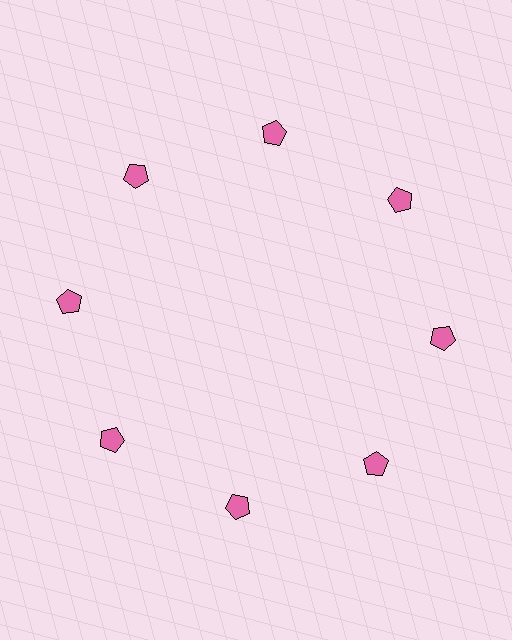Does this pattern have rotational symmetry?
Yes, this pattern has 8-fold rotational symmetry. It looks the same after rotating 45 degrees around the center.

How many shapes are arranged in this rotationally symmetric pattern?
There are 8 shapes, arranged in 8 groups of 1.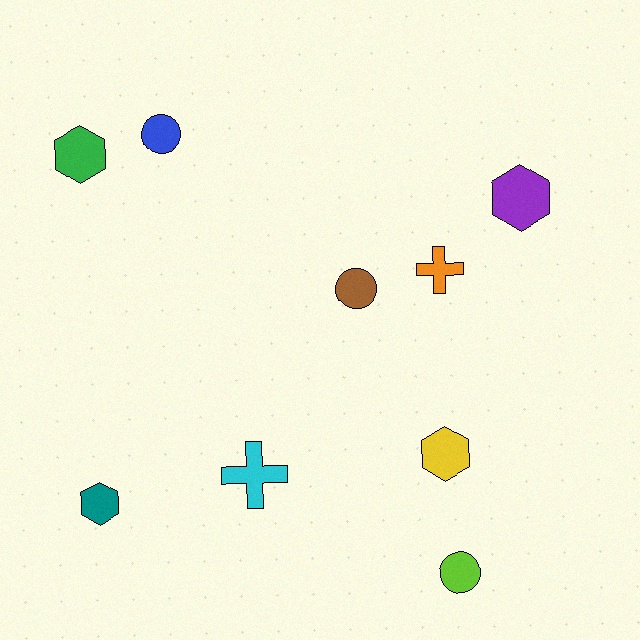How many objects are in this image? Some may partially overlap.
There are 9 objects.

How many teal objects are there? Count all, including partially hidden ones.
There is 1 teal object.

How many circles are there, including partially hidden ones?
There are 3 circles.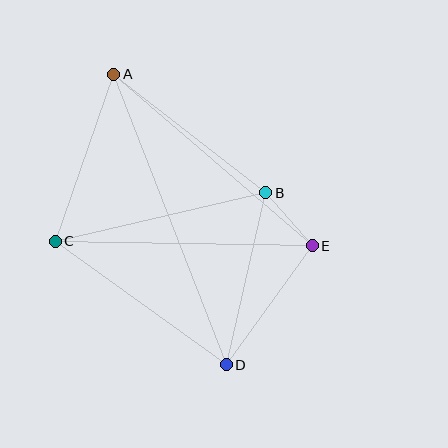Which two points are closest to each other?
Points B and E are closest to each other.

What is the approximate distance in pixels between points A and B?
The distance between A and B is approximately 193 pixels.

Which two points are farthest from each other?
Points A and D are farthest from each other.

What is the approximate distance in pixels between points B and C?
The distance between B and C is approximately 216 pixels.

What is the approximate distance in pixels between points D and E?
The distance between D and E is approximately 147 pixels.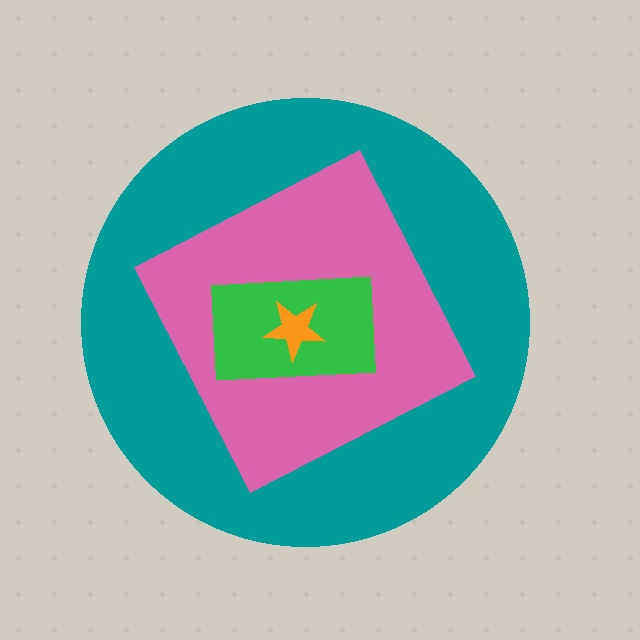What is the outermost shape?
The teal circle.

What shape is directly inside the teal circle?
The pink diamond.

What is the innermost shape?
The orange star.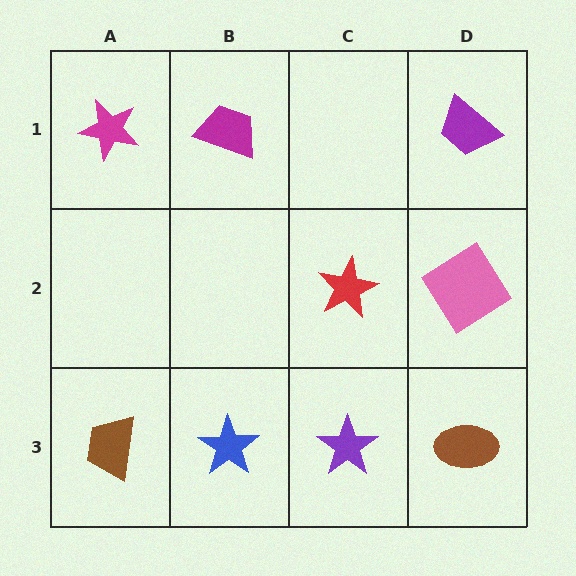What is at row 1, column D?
A purple trapezoid.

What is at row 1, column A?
A magenta star.